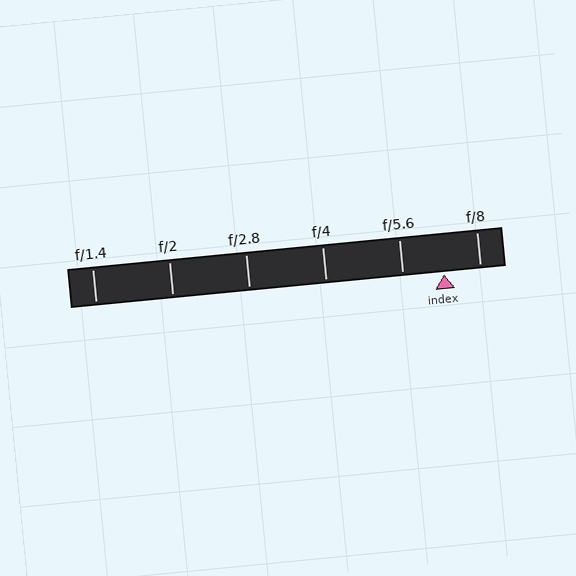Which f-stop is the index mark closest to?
The index mark is closest to f/8.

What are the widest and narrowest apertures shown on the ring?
The widest aperture shown is f/1.4 and the narrowest is f/8.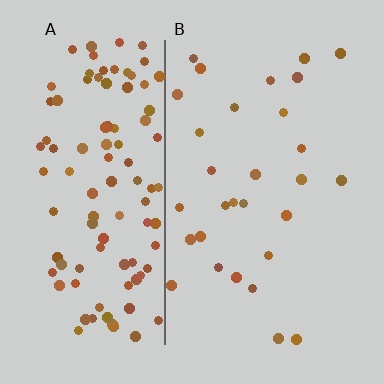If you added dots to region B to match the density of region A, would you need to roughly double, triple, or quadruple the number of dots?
Approximately quadruple.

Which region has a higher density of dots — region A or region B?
A (the left).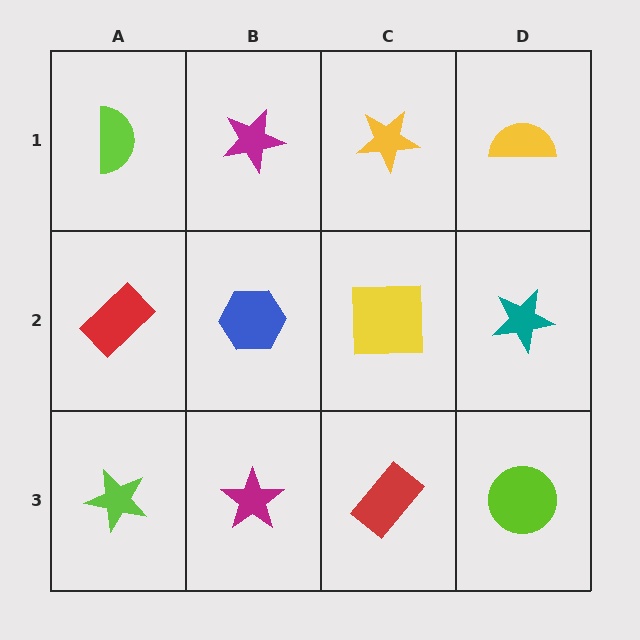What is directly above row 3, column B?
A blue hexagon.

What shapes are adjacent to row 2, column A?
A lime semicircle (row 1, column A), a lime star (row 3, column A), a blue hexagon (row 2, column B).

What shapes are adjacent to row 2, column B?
A magenta star (row 1, column B), a magenta star (row 3, column B), a red rectangle (row 2, column A), a yellow square (row 2, column C).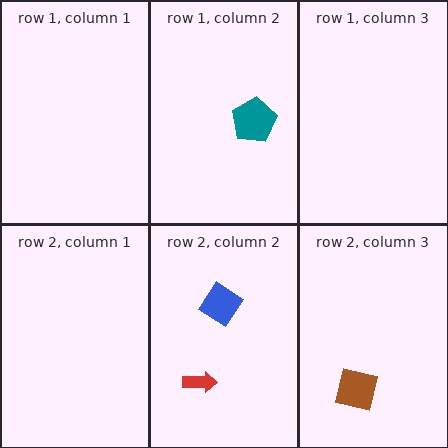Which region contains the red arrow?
The row 2, column 2 region.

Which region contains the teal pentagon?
The row 1, column 2 region.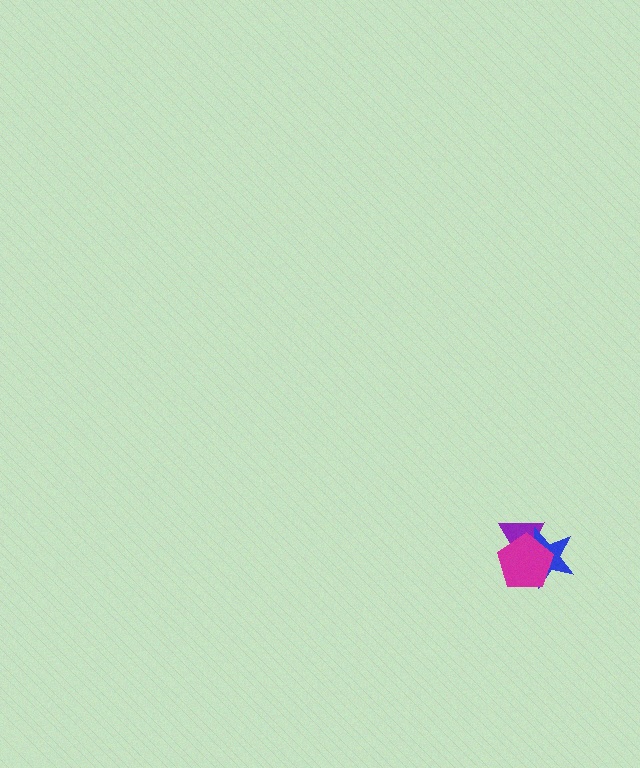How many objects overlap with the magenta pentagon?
2 objects overlap with the magenta pentagon.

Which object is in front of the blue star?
The magenta pentagon is in front of the blue star.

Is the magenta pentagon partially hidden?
No, no other shape covers it.